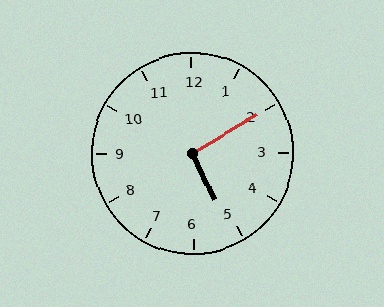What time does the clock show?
5:10.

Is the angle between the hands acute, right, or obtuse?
It is right.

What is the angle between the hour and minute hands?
Approximately 95 degrees.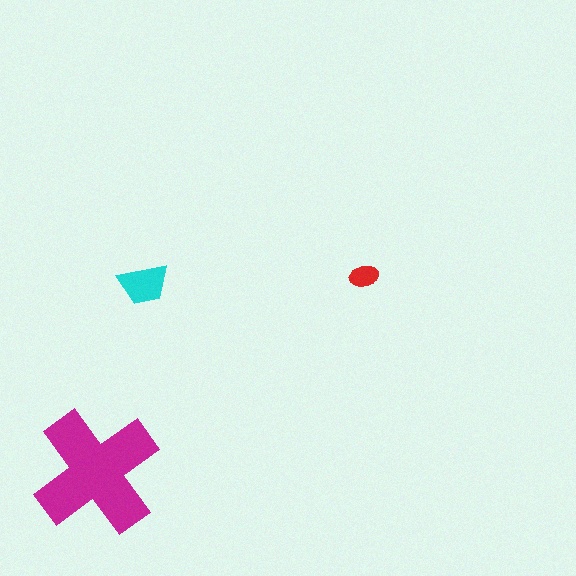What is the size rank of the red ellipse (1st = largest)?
3rd.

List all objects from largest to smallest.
The magenta cross, the cyan trapezoid, the red ellipse.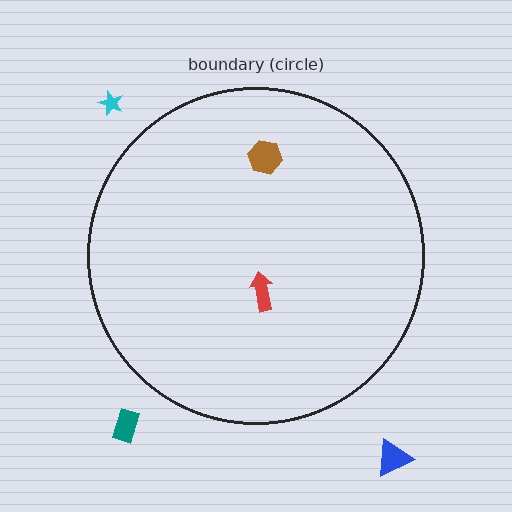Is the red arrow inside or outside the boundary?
Inside.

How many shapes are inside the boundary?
2 inside, 3 outside.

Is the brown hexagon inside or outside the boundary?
Inside.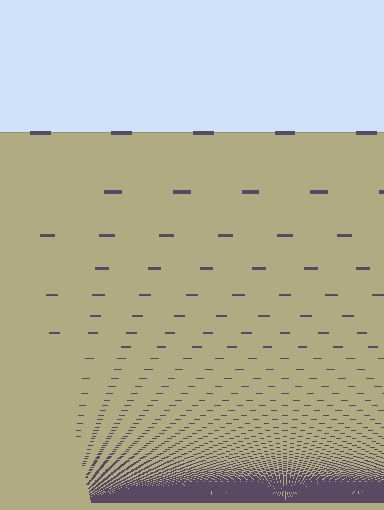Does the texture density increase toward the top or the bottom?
Density increases toward the bottom.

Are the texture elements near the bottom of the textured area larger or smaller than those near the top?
Smaller. The gradient is inverted — elements near the bottom are smaller and denser.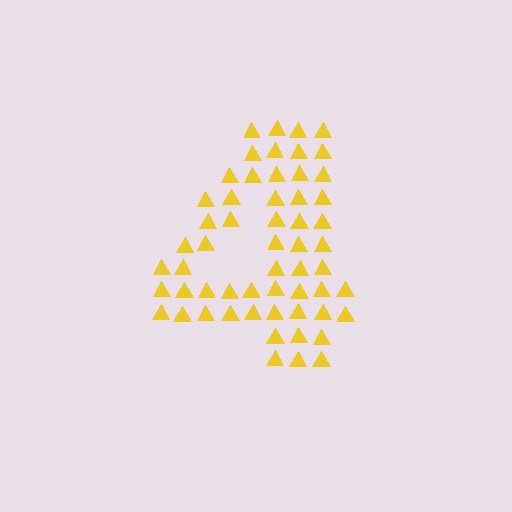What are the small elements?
The small elements are triangles.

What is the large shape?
The large shape is the digit 4.